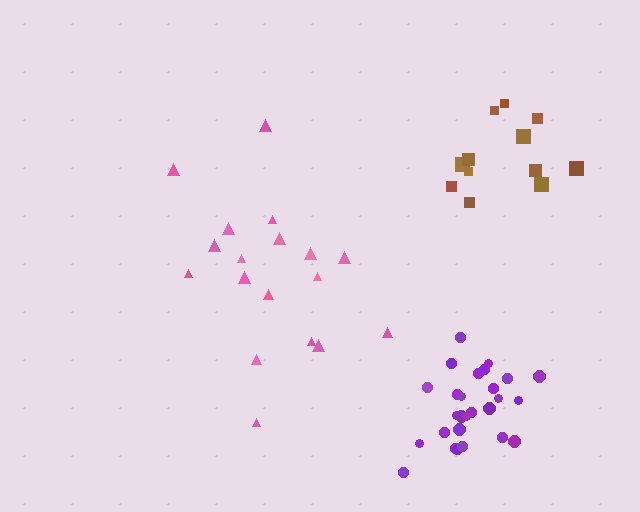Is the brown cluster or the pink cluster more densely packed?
Brown.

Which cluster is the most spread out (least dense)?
Pink.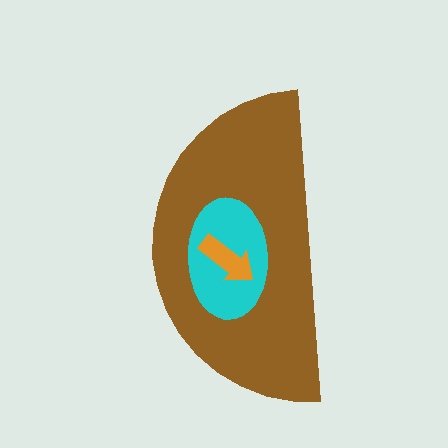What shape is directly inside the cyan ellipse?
The orange arrow.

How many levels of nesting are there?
3.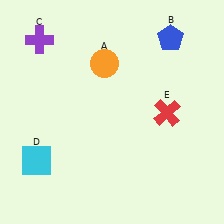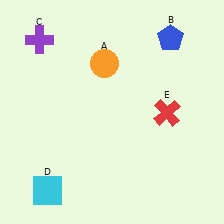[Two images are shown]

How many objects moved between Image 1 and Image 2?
1 object moved between the two images.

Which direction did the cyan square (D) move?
The cyan square (D) moved down.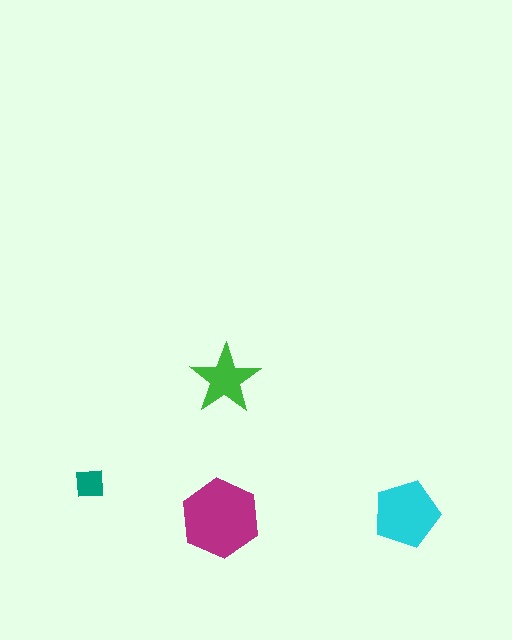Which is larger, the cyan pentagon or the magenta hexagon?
The magenta hexagon.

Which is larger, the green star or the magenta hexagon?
The magenta hexagon.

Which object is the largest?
The magenta hexagon.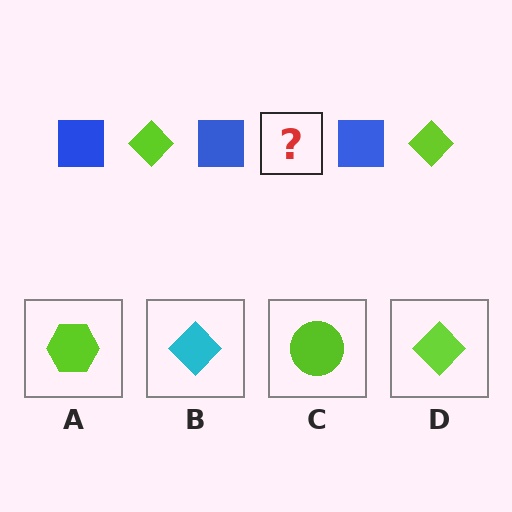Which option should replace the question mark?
Option D.